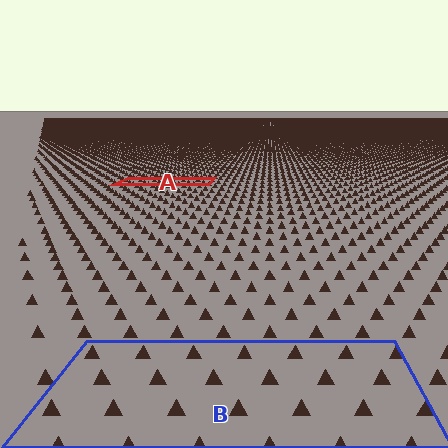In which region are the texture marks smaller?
The texture marks are smaller in region A, because it is farther away.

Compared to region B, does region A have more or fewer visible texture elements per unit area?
Region A has more texture elements per unit area — they are packed more densely because it is farther away.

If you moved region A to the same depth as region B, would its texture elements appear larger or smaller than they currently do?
They would appear larger. At a closer depth, the same texture elements are projected at a bigger on-screen size.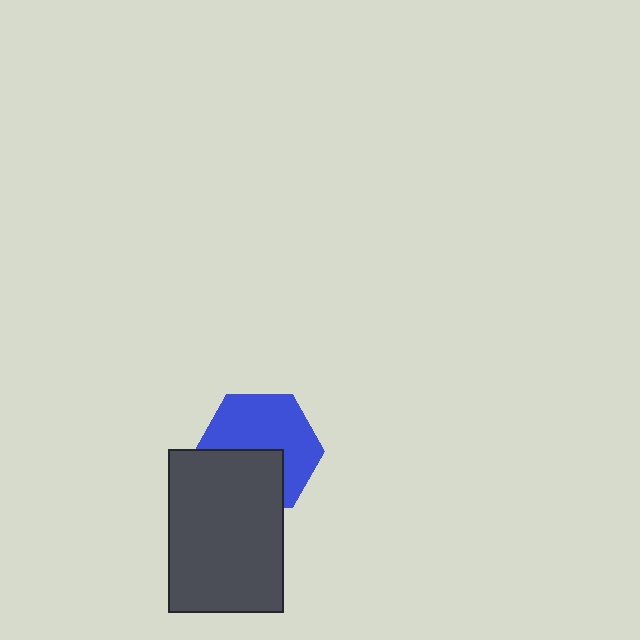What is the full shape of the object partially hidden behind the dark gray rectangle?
The partially hidden object is a blue hexagon.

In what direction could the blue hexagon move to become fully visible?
The blue hexagon could move up. That would shift it out from behind the dark gray rectangle entirely.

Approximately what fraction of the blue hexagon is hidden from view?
Roughly 38% of the blue hexagon is hidden behind the dark gray rectangle.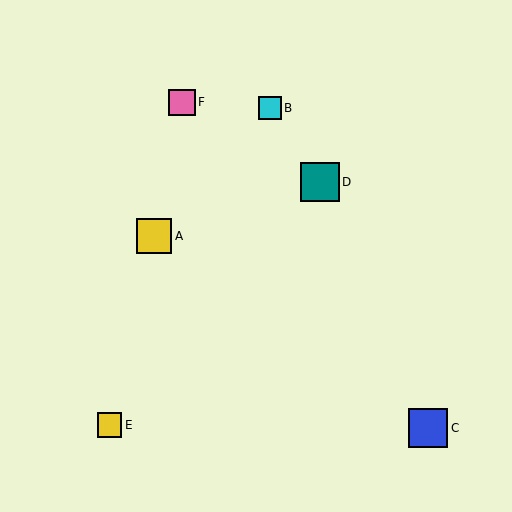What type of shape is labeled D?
Shape D is a teal square.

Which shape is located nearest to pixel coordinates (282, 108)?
The cyan square (labeled B) at (270, 108) is nearest to that location.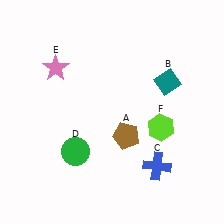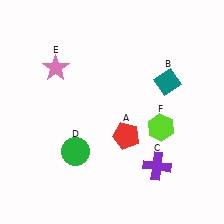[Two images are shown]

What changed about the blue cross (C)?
In Image 1, C is blue. In Image 2, it changed to purple.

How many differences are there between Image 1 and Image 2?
There are 2 differences between the two images.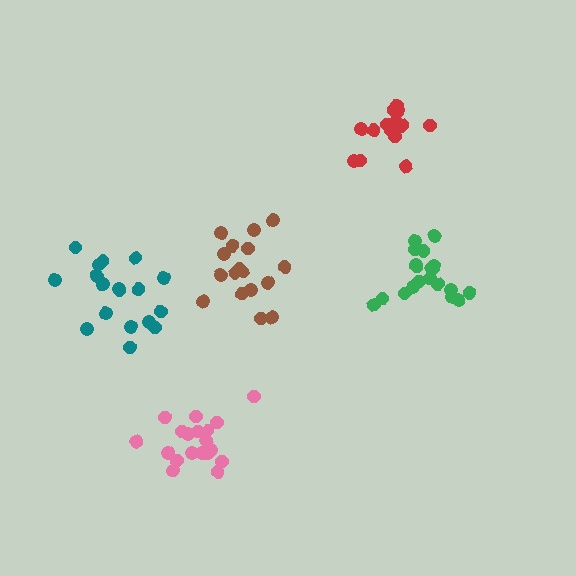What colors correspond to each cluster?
The clusters are colored: green, pink, red, brown, teal.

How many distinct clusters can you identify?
There are 5 distinct clusters.